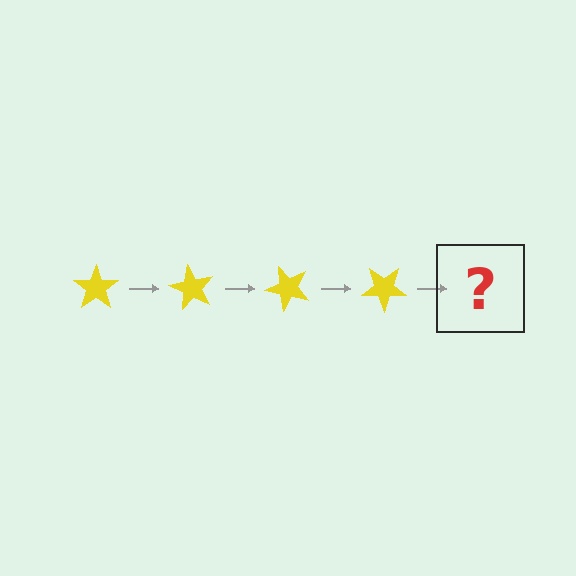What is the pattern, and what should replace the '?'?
The pattern is that the star rotates 60 degrees each step. The '?' should be a yellow star rotated 240 degrees.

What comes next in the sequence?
The next element should be a yellow star rotated 240 degrees.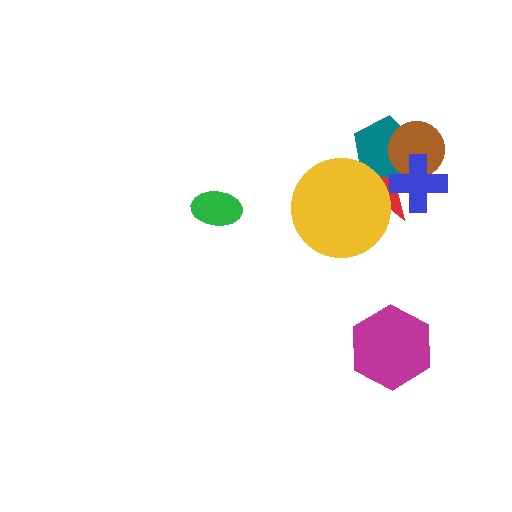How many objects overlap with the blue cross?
3 objects overlap with the blue cross.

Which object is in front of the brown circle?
The blue cross is in front of the brown circle.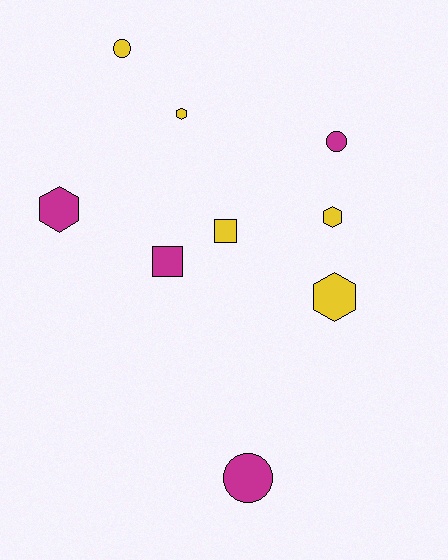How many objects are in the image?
There are 9 objects.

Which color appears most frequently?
Yellow, with 5 objects.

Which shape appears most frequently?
Hexagon, with 4 objects.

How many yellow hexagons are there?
There are 3 yellow hexagons.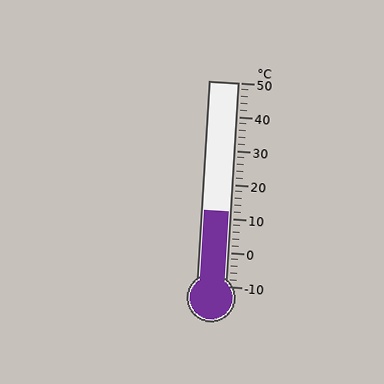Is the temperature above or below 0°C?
The temperature is above 0°C.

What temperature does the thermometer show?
The thermometer shows approximately 12°C.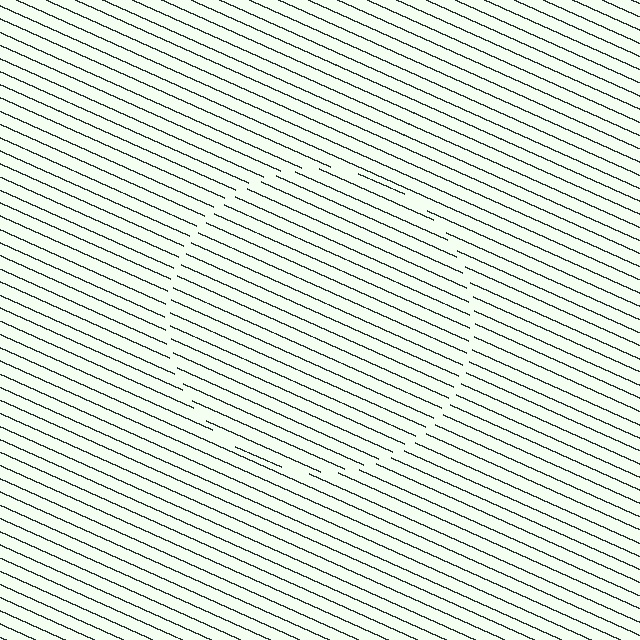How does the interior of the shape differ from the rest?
The interior of the shape contains the same grating, shifted by half a period — the contour is defined by the phase discontinuity where line-ends from the inner and outer gratings abut.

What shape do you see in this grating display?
An illusory circle. The interior of the shape contains the same grating, shifted by half a period — the contour is defined by the phase discontinuity where line-ends from the inner and outer gratings abut.